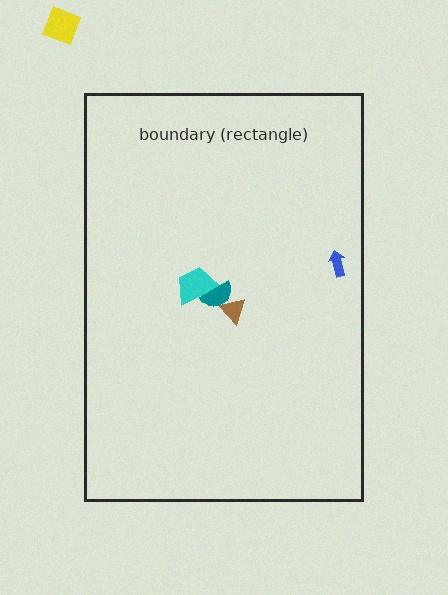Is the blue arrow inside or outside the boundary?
Inside.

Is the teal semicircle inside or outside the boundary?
Inside.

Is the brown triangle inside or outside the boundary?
Inside.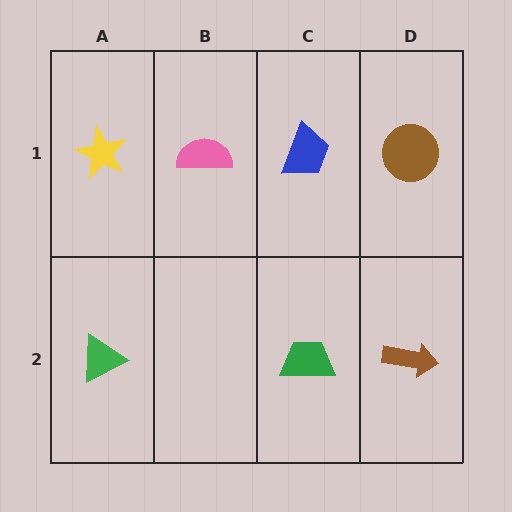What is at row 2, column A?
A green triangle.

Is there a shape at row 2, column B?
No, that cell is empty.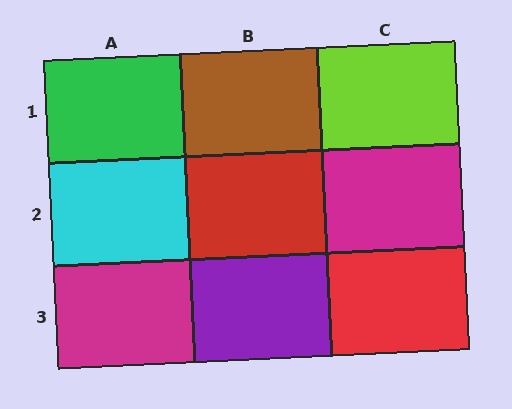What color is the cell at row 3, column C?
Red.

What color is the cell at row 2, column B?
Red.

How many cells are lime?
1 cell is lime.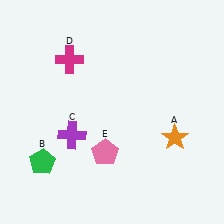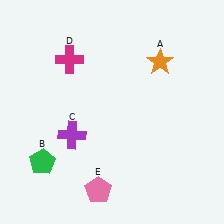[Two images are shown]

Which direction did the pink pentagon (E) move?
The pink pentagon (E) moved down.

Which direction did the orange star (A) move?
The orange star (A) moved up.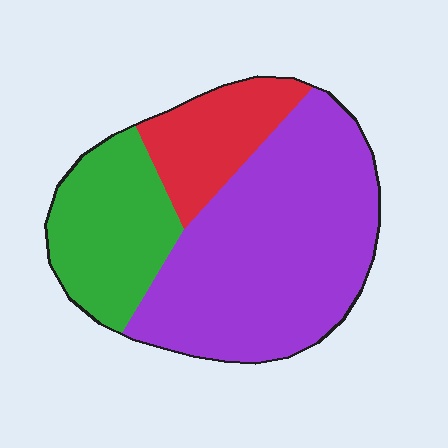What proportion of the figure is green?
Green covers about 25% of the figure.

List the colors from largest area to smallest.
From largest to smallest: purple, green, red.